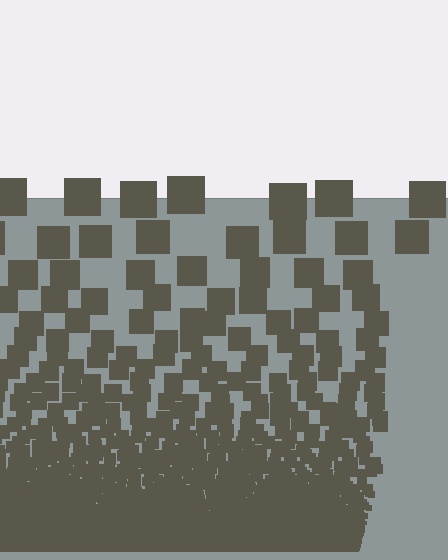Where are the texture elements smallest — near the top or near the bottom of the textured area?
Near the bottom.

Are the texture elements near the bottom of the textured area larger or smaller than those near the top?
Smaller. The gradient is inverted — elements near the bottom are smaller and denser.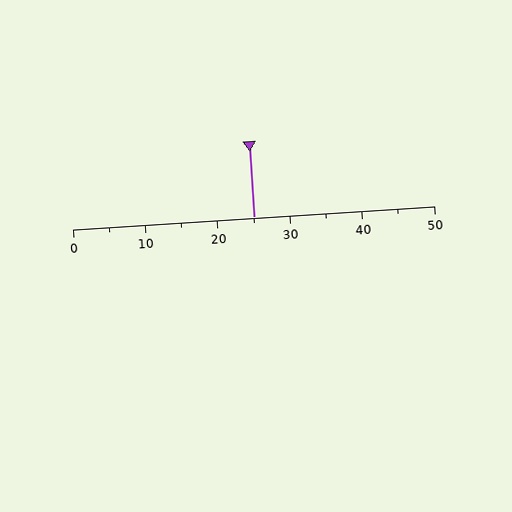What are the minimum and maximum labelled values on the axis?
The axis runs from 0 to 50.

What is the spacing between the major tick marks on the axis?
The major ticks are spaced 10 apart.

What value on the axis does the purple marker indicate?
The marker indicates approximately 25.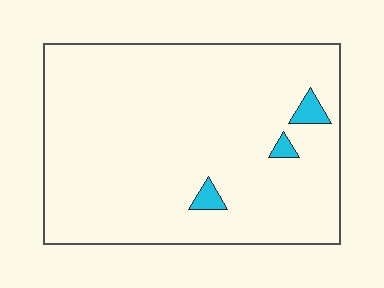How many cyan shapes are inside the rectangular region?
3.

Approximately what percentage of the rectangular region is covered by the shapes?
Approximately 5%.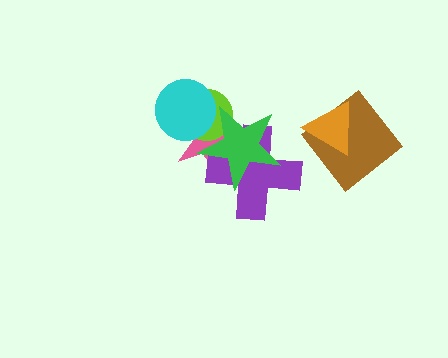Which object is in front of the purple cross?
The green star is in front of the purple cross.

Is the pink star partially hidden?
Yes, it is partially covered by another shape.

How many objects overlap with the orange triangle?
1 object overlaps with the orange triangle.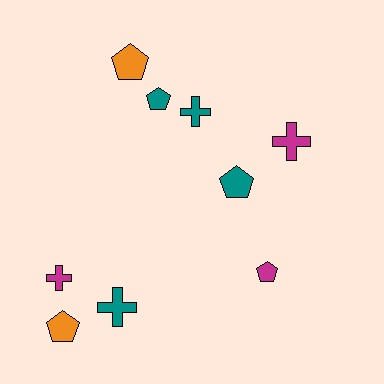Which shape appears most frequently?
Pentagon, with 5 objects.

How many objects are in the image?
There are 9 objects.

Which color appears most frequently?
Teal, with 4 objects.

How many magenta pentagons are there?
There is 1 magenta pentagon.